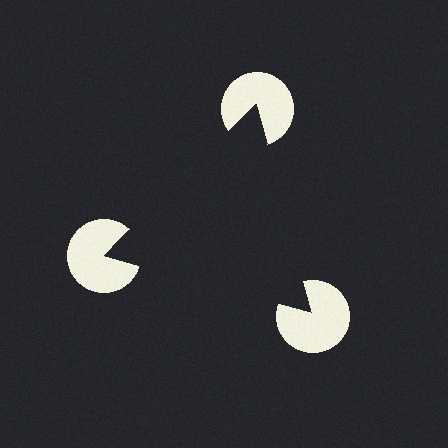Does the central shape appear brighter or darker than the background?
It typically appears slightly darker than the background, even though no actual brightness change is drawn.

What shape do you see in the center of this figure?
An illusory triangle — its edges are inferred from the aligned wedge cuts in the pac-man discs, not physically drawn.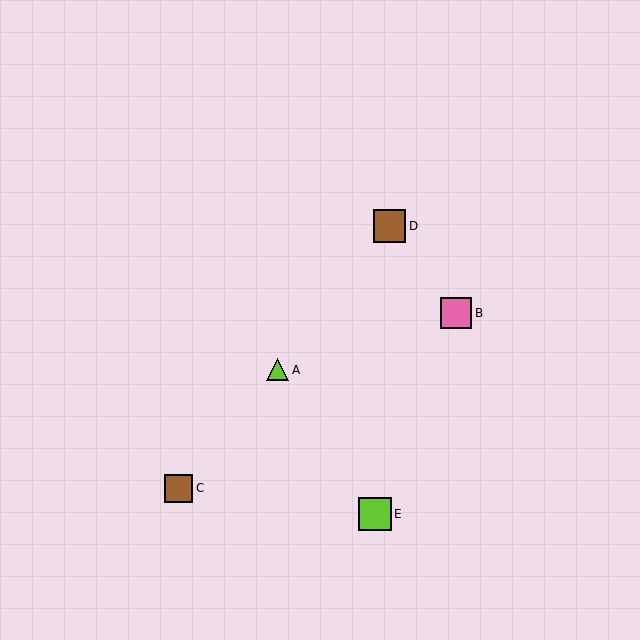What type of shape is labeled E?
Shape E is a lime square.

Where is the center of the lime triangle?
The center of the lime triangle is at (278, 370).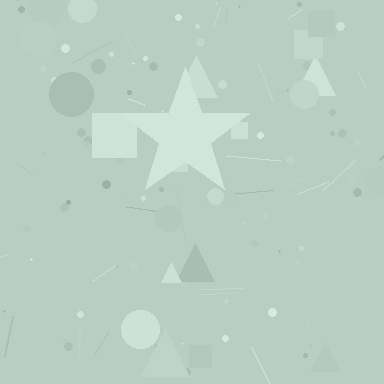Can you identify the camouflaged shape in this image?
The camouflaged shape is a star.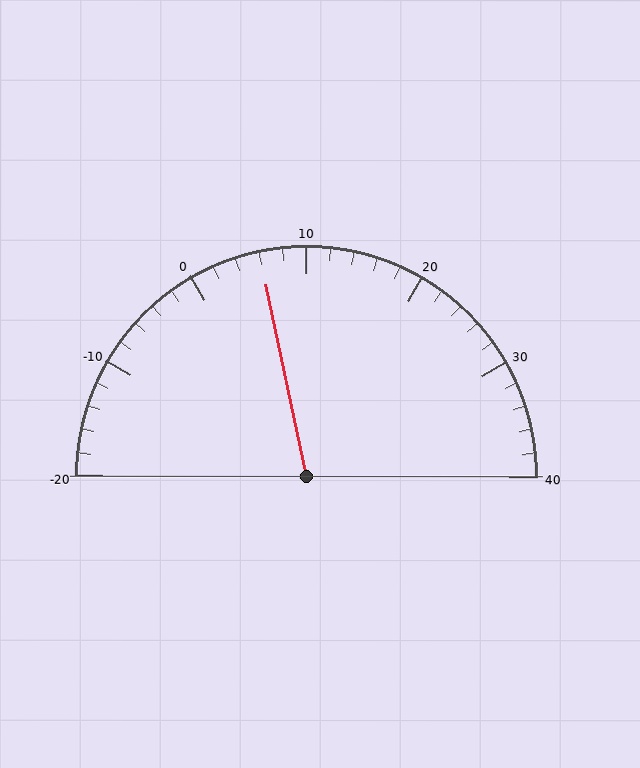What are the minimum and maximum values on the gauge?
The gauge ranges from -20 to 40.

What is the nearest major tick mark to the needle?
The nearest major tick mark is 10.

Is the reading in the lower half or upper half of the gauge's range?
The reading is in the lower half of the range (-20 to 40).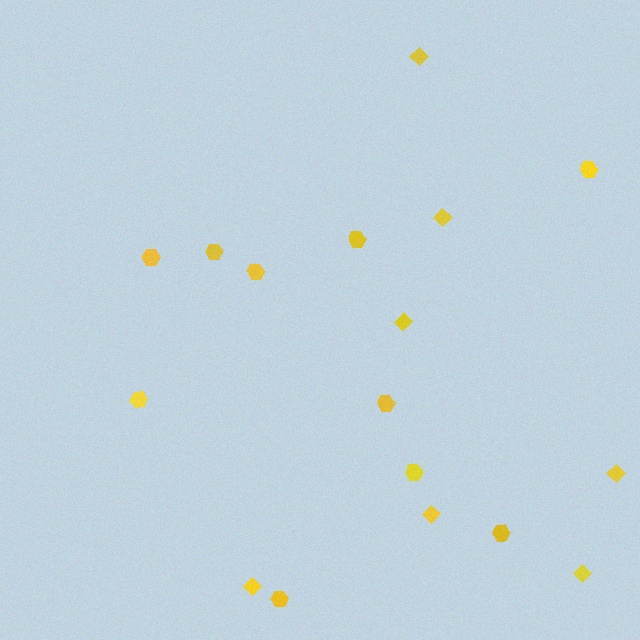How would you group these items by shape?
There are 2 groups: one group of diamonds (7) and one group of hexagons (10).